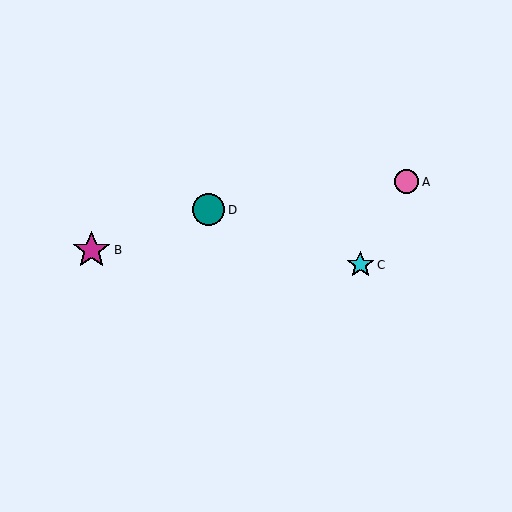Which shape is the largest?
The magenta star (labeled B) is the largest.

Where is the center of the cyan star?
The center of the cyan star is at (360, 265).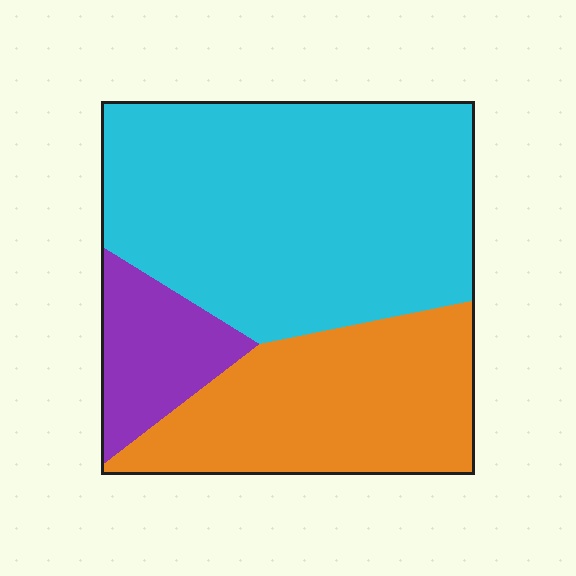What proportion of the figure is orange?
Orange covers about 30% of the figure.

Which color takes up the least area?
Purple, at roughly 10%.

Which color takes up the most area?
Cyan, at roughly 55%.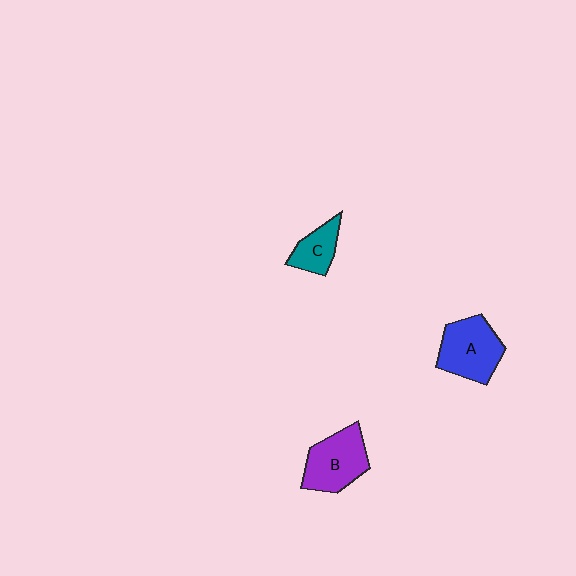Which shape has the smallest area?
Shape C (teal).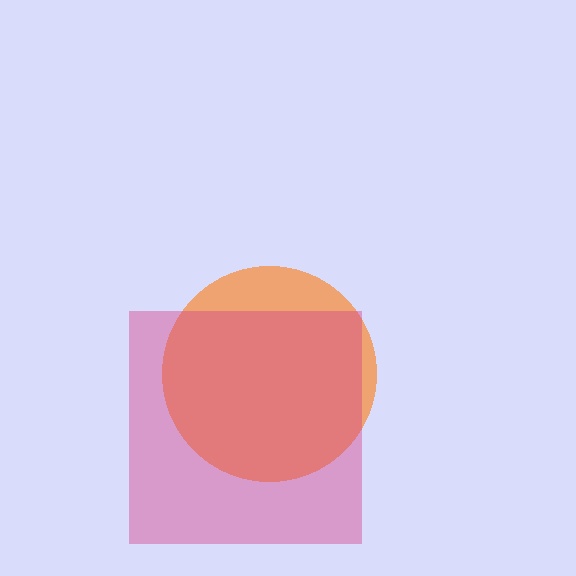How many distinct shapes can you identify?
There are 2 distinct shapes: an orange circle, a magenta square.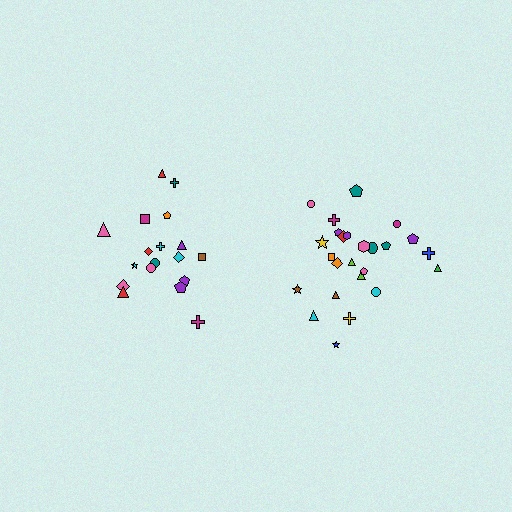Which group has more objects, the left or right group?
The right group.